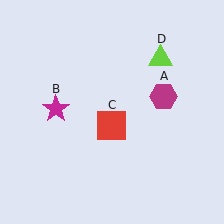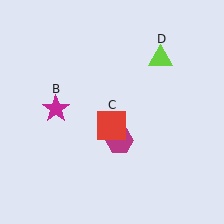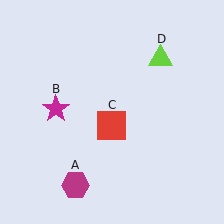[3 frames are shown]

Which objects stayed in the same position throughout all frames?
Magenta star (object B) and red square (object C) and lime triangle (object D) remained stationary.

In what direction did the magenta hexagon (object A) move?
The magenta hexagon (object A) moved down and to the left.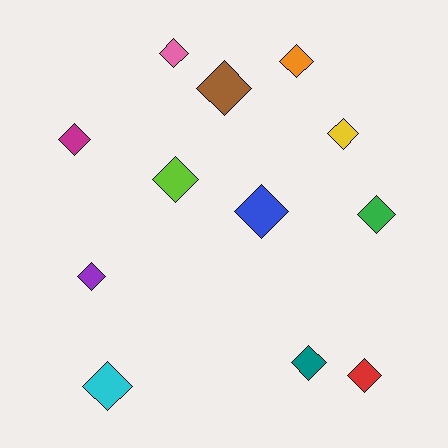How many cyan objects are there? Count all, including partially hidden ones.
There is 1 cyan object.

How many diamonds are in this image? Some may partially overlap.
There are 12 diamonds.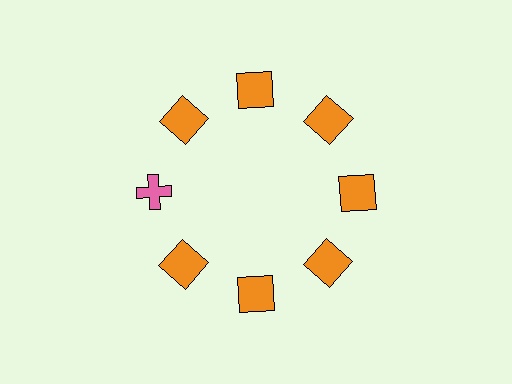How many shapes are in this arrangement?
There are 8 shapes arranged in a ring pattern.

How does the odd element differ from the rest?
It differs in both color (pink instead of orange) and shape (cross instead of square).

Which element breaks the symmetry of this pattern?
The pink cross at roughly the 9 o'clock position breaks the symmetry. All other shapes are orange squares.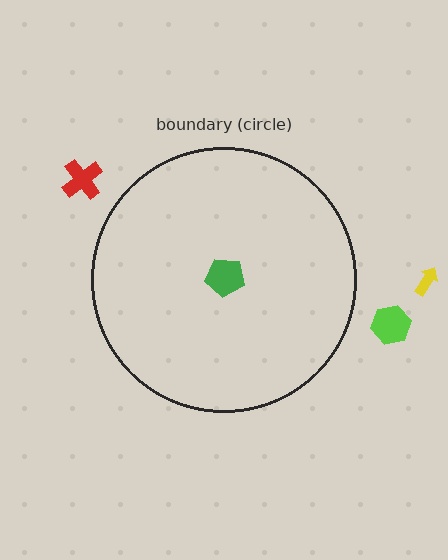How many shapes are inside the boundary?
1 inside, 3 outside.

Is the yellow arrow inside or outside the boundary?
Outside.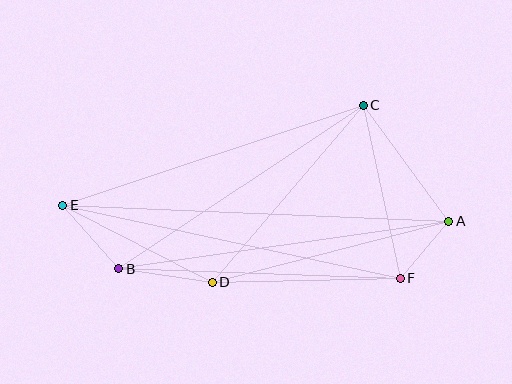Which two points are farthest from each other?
Points A and E are farthest from each other.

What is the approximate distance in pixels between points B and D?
The distance between B and D is approximately 95 pixels.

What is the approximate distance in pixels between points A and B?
The distance between A and B is approximately 333 pixels.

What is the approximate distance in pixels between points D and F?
The distance between D and F is approximately 188 pixels.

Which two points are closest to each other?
Points A and F are closest to each other.